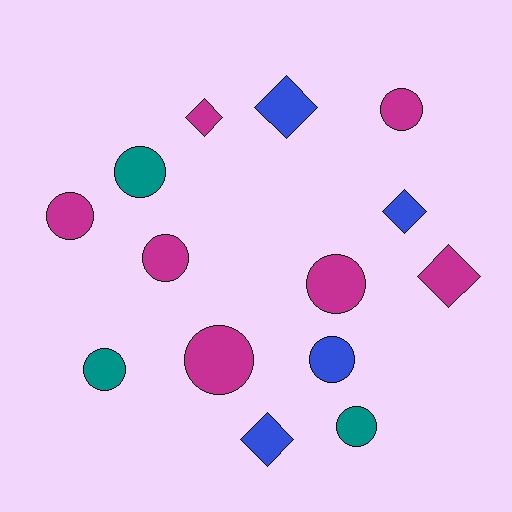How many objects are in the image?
There are 14 objects.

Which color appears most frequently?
Magenta, with 7 objects.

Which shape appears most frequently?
Circle, with 9 objects.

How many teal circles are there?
There are 3 teal circles.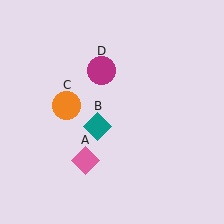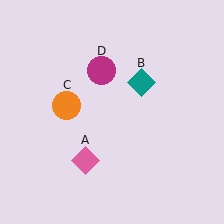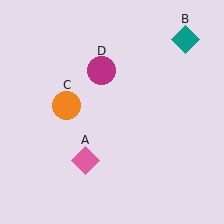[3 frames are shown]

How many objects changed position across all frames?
1 object changed position: teal diamond (object B).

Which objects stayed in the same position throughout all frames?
Pink diamond (object A) and orange circle (object C) and magenta circle (object D) remained stationary.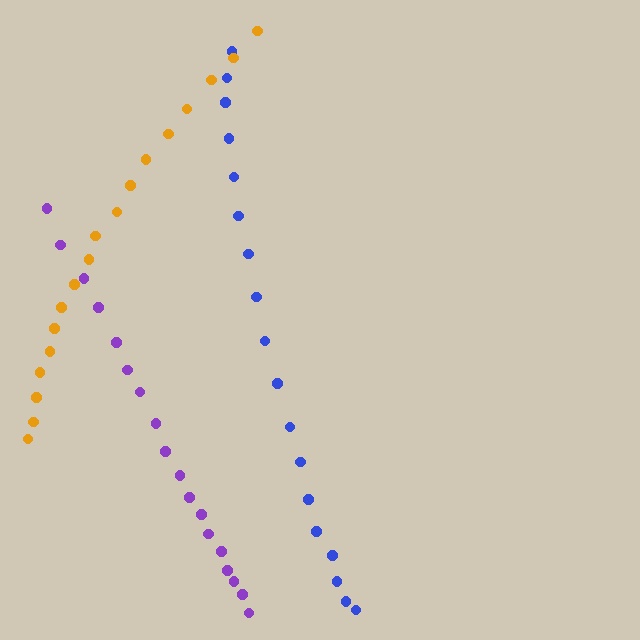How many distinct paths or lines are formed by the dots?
There are 3 distinct paths.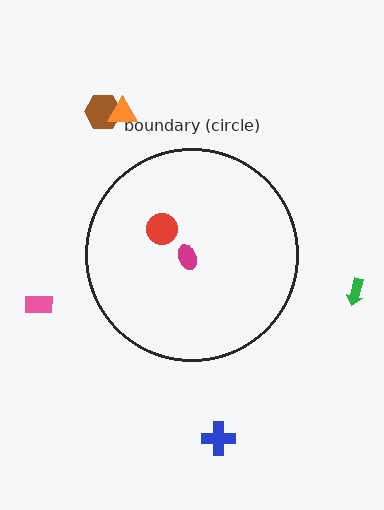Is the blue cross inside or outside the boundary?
Outside.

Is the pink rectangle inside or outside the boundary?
Outside.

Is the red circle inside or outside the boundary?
Inside.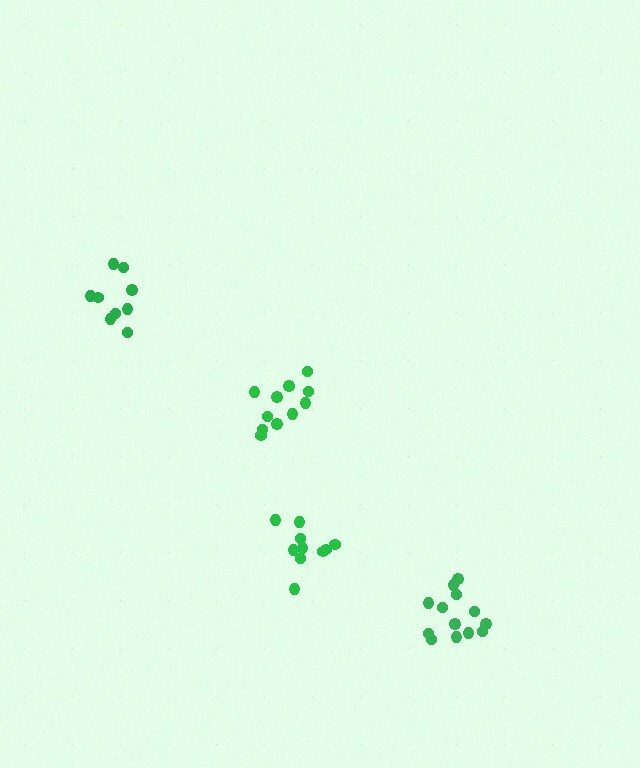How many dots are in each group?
Group 1: 11 dots, Group 2: 10 dots, Group 3: 9 dots, Group 4: 13 dots (43 total).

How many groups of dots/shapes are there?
There are 4 groups.